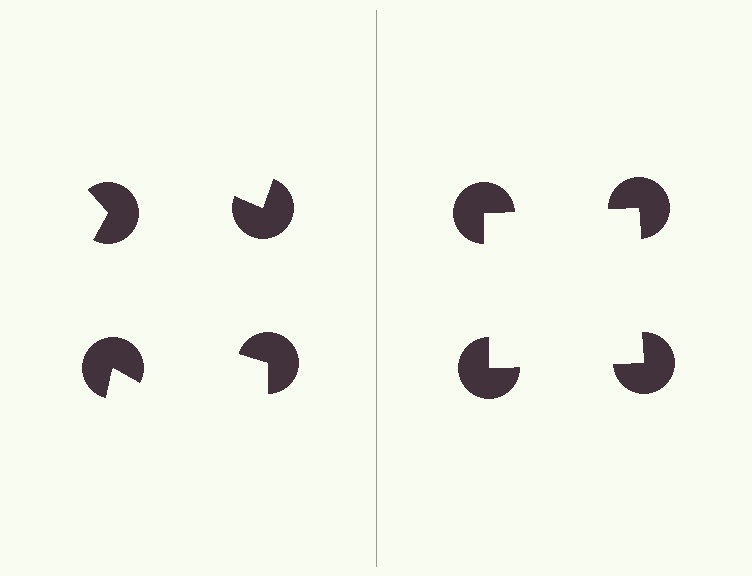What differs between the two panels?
The pac-man discs are positioned identically on both sides; only the wedge orientations differ. On the right they align to a square; on the left they are misaligned.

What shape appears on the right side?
An illusory square.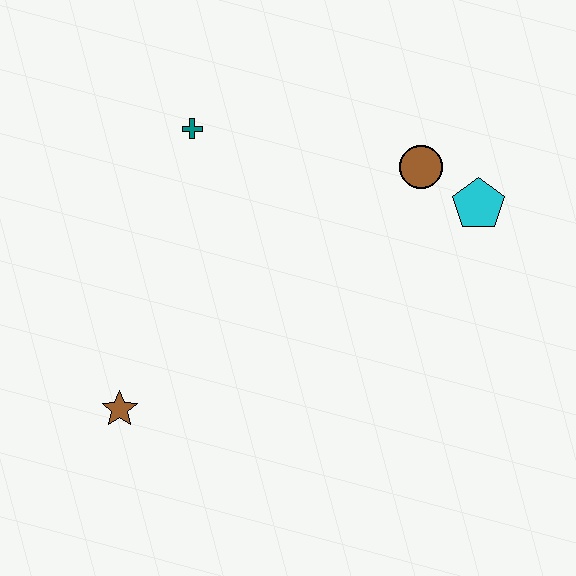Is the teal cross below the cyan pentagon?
No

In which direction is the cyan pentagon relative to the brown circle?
The cyan pentagon is to the right of the brown circle.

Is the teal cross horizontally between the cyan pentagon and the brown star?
Yes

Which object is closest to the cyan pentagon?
The brown circle is closest to the cyan pentagon.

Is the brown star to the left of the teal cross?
Yes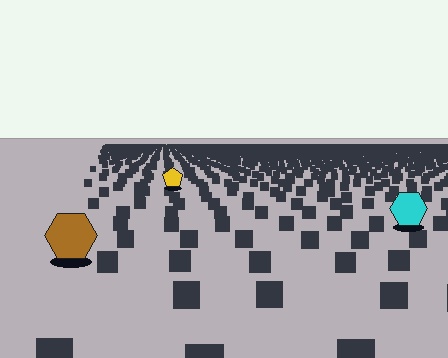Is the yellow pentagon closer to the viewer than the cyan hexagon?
No. The cyan hexagon is closer — you can tell from the texture gradient: the ground texture is coarser near it.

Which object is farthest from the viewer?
The yellow pentagon is farthest from the viewer. It appears smaller and the ground texture around it is denser.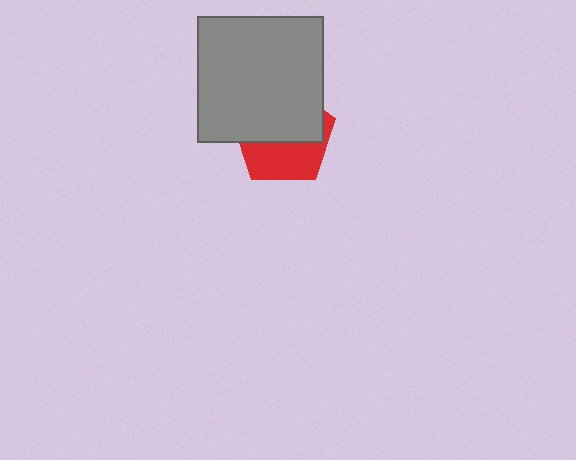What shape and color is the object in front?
The object in front is a gray square.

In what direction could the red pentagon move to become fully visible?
The red pentagon could move down. That would shift it out from behind the gray square entirely.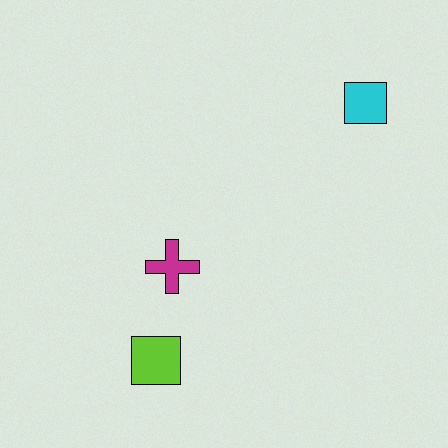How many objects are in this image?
There are 3 objects.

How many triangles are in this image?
There are no triangles.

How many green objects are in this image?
There are no green objects.